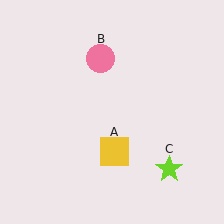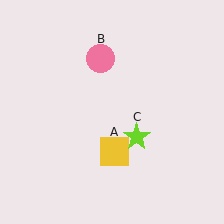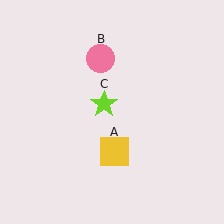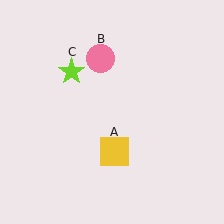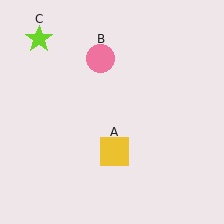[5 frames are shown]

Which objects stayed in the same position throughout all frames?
Yellow square (object A) and pink circle (object B) remained stationary.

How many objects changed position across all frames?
1 object changed position: lime star (object C).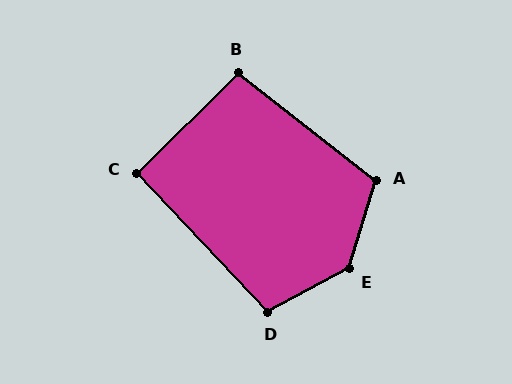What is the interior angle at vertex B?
Approximately 97 degrees (obtuse).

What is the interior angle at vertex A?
Approximately 111 degrees (obtuse).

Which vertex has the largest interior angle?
E, at approximately 135 degrees.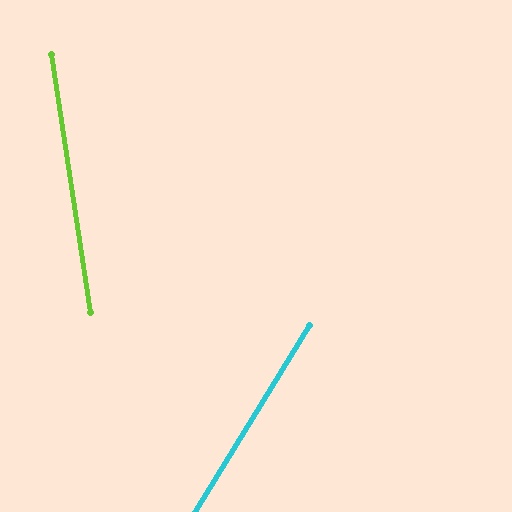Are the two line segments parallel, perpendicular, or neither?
Neither parallel nor perpendicular — they differ by about 40°.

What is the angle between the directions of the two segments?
Approximately 40 degrees.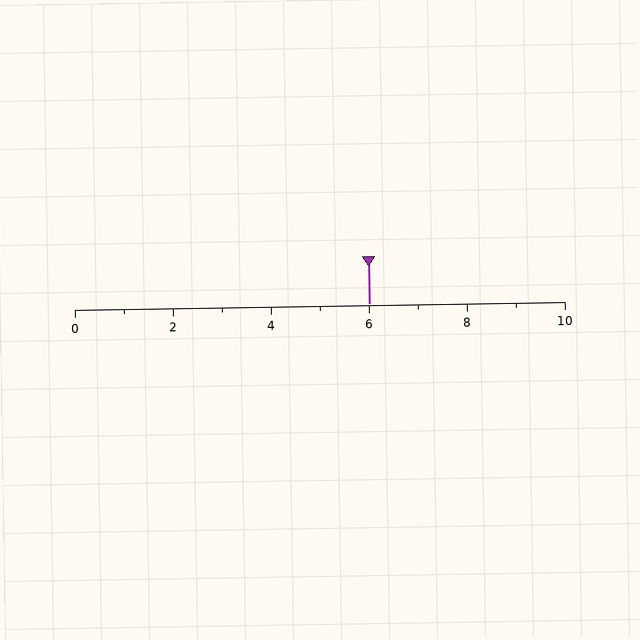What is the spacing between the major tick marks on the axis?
The major ticks are spaced 2 apart.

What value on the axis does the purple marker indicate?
The marker indicates approximately 6.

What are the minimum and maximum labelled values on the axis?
The axis runs from 0 to 10.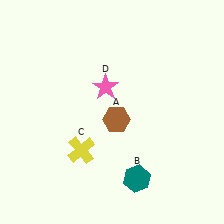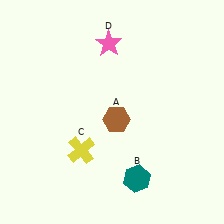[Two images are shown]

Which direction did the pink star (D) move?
The pink star (D) moved up.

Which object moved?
The pink star (D) moved up.